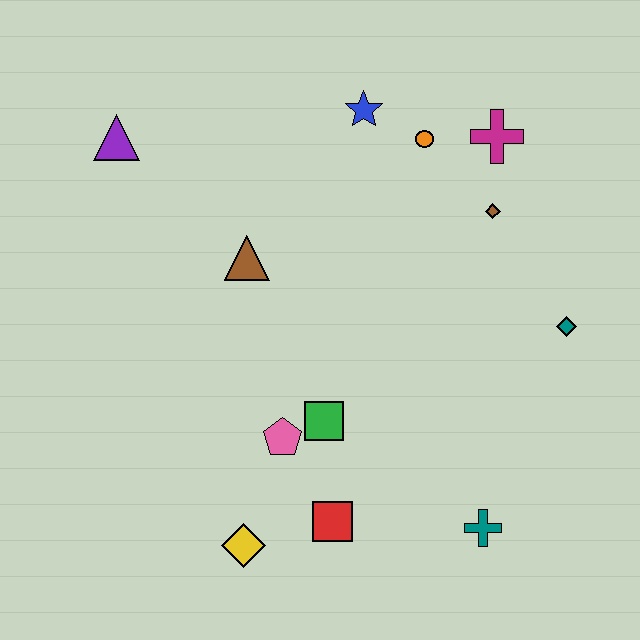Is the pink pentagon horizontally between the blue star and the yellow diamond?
Yes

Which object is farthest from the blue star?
The yellow diamond is farthest from the blue star.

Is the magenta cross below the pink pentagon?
No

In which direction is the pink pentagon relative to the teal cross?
The pink pentagon is to the left of the teal cross.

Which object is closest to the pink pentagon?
The green square is closest to the pink pentagon.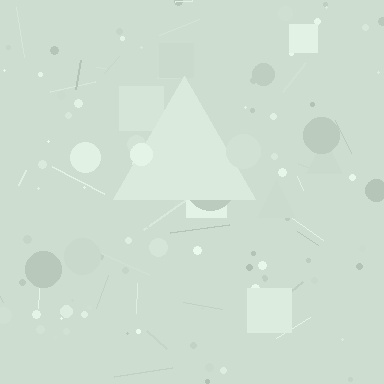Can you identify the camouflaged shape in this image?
The camouflaged shape is a triangle.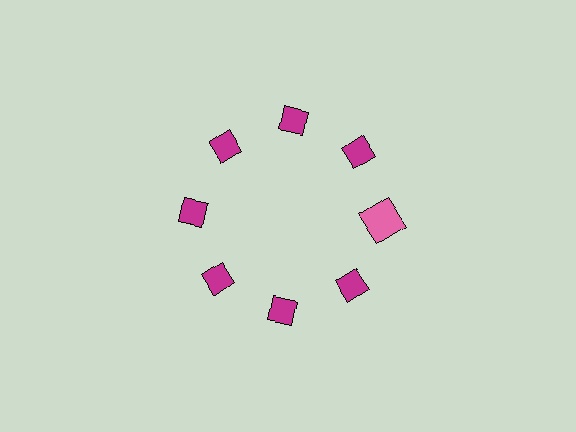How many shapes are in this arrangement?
There are 8 shapes arranged in a ring pattern.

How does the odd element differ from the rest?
It differs in both color (pink instead of magenta) and shape (square instead of diamond).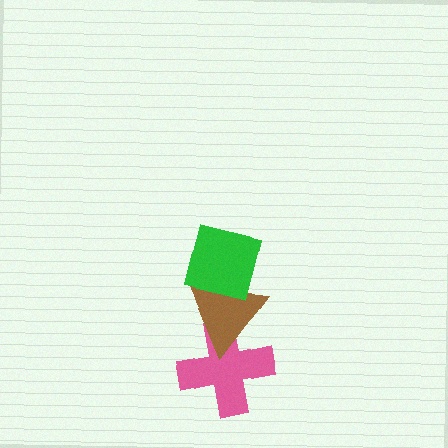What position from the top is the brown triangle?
The brown triangle is 2nd from the top.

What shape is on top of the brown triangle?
The green square is on top of the brown triangle.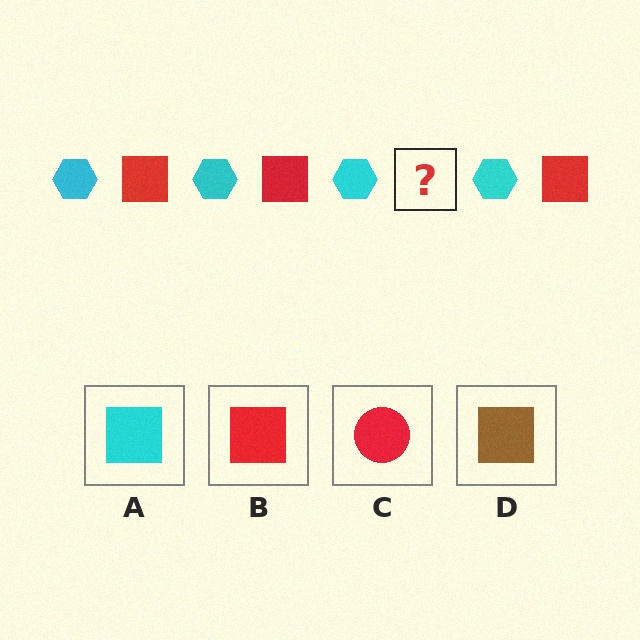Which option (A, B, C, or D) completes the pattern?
B.